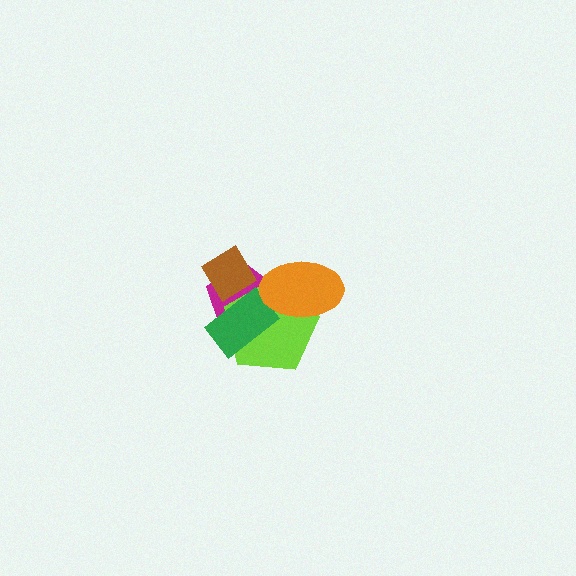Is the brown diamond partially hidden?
Yes, it is partially covered by another shape.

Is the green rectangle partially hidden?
No, no other shape covers it.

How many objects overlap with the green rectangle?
3 objects overlap with the green rectangle.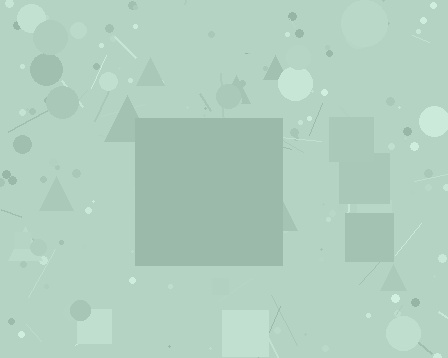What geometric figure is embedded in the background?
A square is embedded in the background.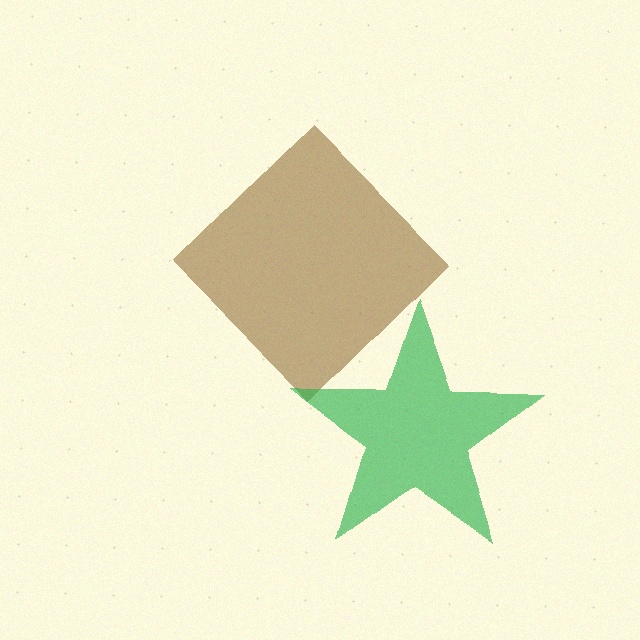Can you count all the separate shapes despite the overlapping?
Yes, there are 2 separate shapes.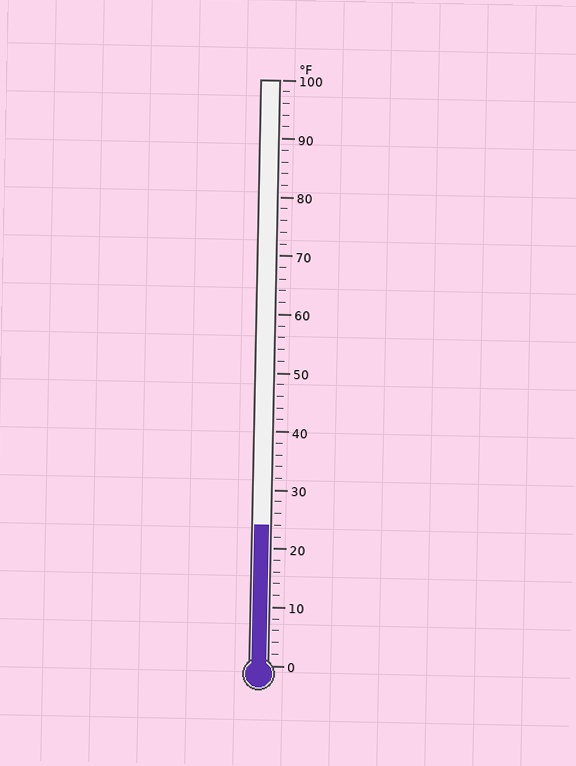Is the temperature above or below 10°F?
The temperature is above 10°F.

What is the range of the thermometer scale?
The thermometer scale ranges from 0°F to 100°F.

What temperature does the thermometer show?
The thermometer shows approximately 24°F.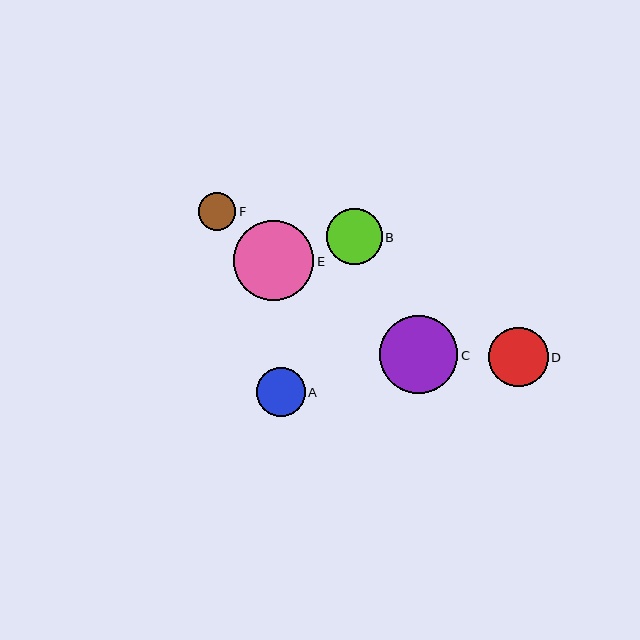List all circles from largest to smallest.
From largest to smallest: E, C, D, B, A, F.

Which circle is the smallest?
Circle F is the smallest with a size of approximately 37 pixels.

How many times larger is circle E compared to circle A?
Circle E is approximately 1.6 times the size of circle A.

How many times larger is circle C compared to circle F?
Circle C is approximately 2.1 times the size of circle F.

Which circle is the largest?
Circle E is the largest with a size of approximately 80 pixels.